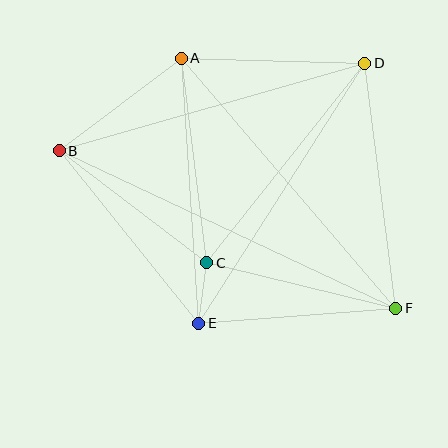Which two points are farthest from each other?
Points B and F are farthest from each other.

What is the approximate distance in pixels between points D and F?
The distance between D and F is approximately 246 pixels.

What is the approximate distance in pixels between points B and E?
The distance between B and E is approximately 222 pixels.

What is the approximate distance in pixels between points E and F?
The distance between E and F is approximately 197 pixels.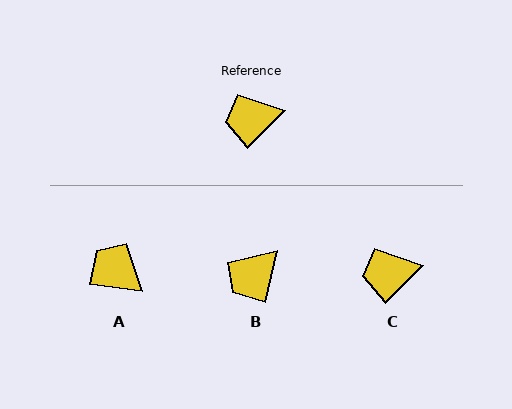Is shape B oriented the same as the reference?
No, it is off by about 32 degrees.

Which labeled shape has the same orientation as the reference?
C.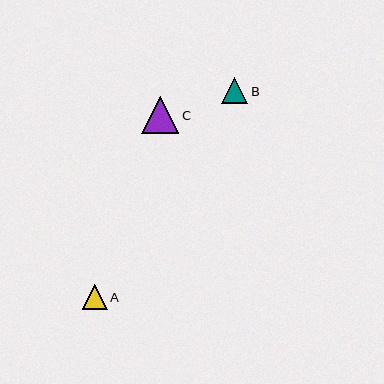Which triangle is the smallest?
Triangle A is the smallest with a size of approximately 25 pixels.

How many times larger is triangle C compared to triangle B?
Triangle C is approximately 1.4 times the size of triangle B.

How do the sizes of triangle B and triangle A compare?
Triangle B and triangle A are approximately the same size.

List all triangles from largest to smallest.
From largest to smallest: C, B, A.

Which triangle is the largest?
Triangle C is the largest with a size of approximately 37 pixels.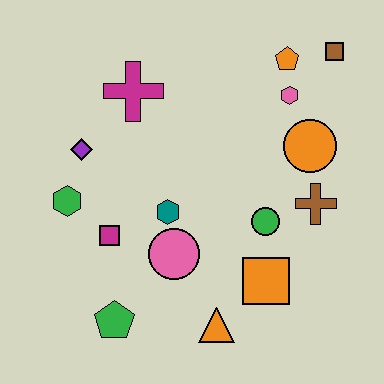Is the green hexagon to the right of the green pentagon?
No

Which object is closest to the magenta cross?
The purple diamond is closest to the magenta cross.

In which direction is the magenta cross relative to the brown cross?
The magenta cross is to the left of the brown cross.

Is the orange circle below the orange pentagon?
Yes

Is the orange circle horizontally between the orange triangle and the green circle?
No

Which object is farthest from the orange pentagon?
The green pentagon is farthest from the orange pentagon.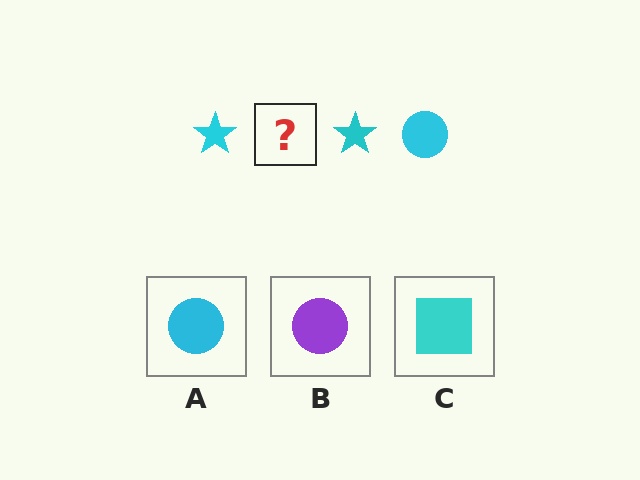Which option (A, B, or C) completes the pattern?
A.